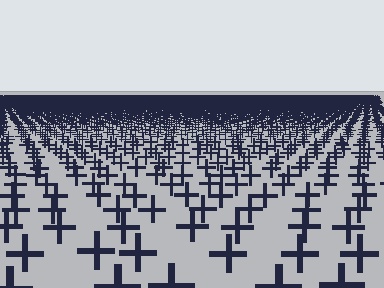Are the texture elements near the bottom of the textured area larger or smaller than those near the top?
Larger. Near the bottom, elements are closer to the viewer and appear at a bigger on-screen size.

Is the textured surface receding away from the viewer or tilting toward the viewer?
The surface is receding away from the viewer. Texture elements get smaller and denser toward the top.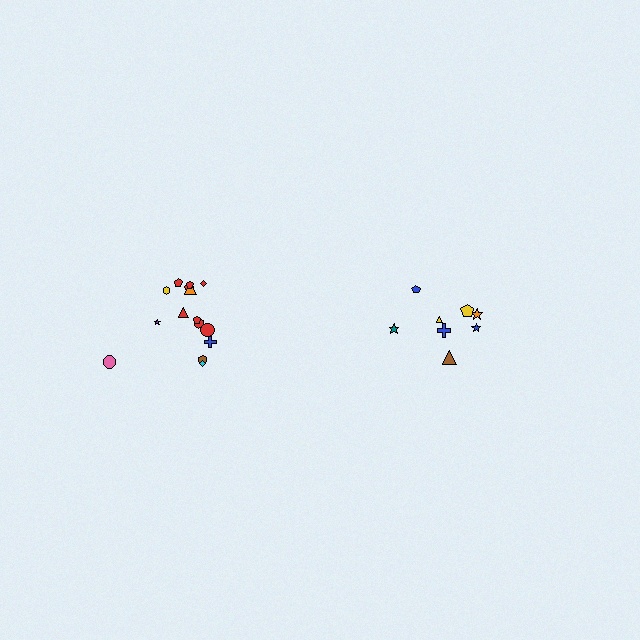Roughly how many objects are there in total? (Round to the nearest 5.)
Roughly 25 objects in total.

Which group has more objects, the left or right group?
The left group.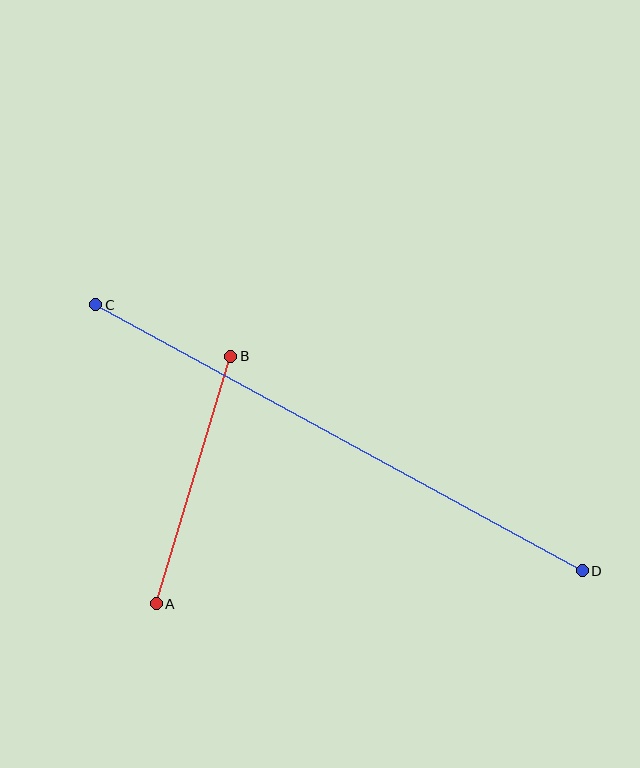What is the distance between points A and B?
The distance is approximately 258 pixels.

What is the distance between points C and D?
The distance is approximately 554 pixels.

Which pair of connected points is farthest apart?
Points C and D are farthest apart.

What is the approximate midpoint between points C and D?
The midpoint is at approximately (339, 438) pixels.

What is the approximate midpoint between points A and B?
The midpoint is at approximately (194, 480) pixels.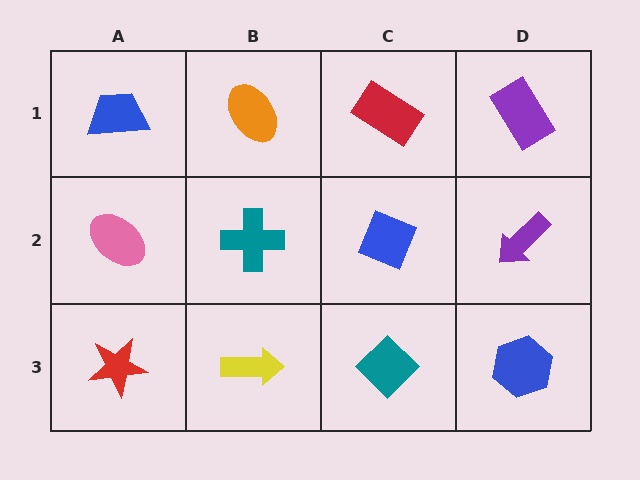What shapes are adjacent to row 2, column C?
A red rectangle (row 1, column C), a teal diamond (row 3, column C), a teal cross (row 2, column B), a purple arrow (row 2, column D).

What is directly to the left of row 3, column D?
A teal diamond.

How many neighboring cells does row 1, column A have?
2.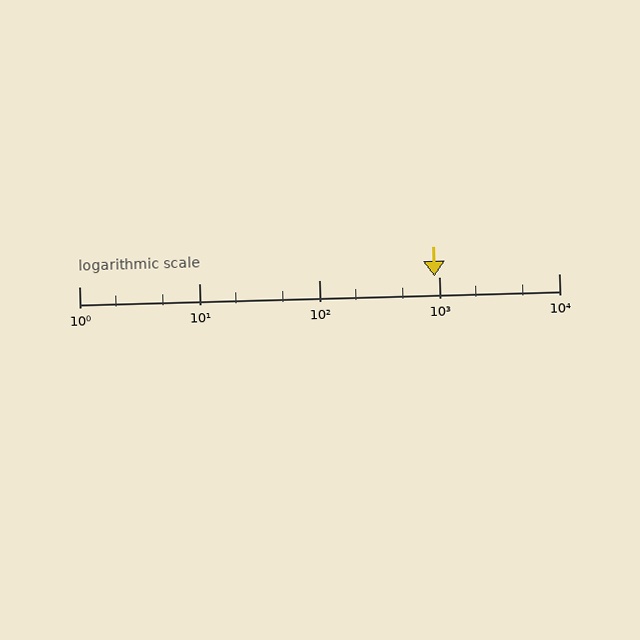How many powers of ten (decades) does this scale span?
The scale spans 4 decades, from 1 to 10000.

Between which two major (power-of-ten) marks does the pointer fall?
The pointer is between 100 and 1000.